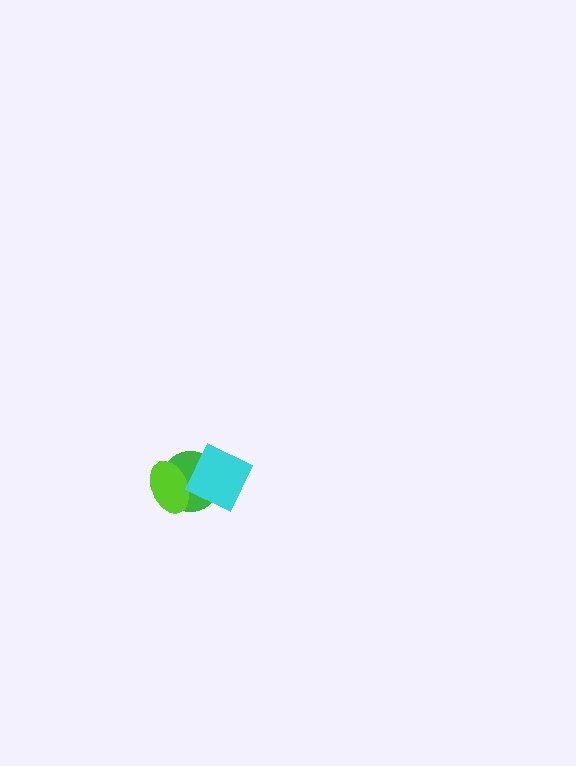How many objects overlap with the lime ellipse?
1 object overlaps with the lime ellipse.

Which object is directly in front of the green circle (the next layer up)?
The lime ellipse is directly in front of the green circle.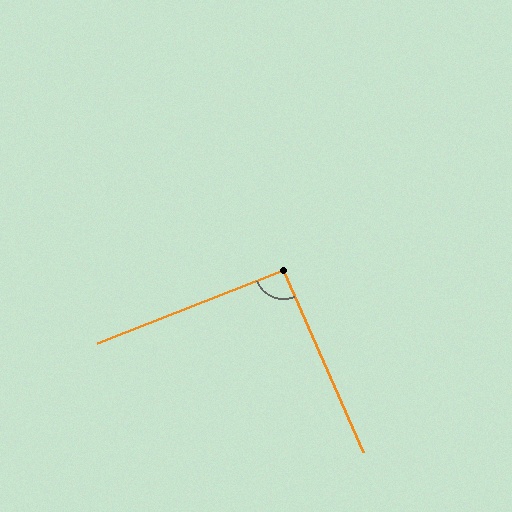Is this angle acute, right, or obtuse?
It is approximately a right angle.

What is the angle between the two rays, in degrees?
Approximately 92 degrees.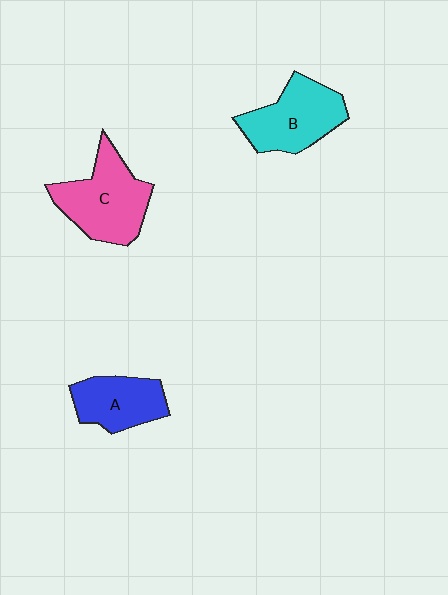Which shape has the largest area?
Shape C (pink).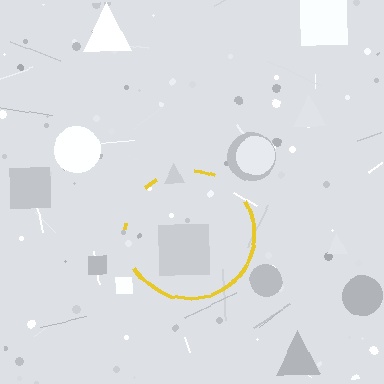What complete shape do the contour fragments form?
The contour fragments form a circle.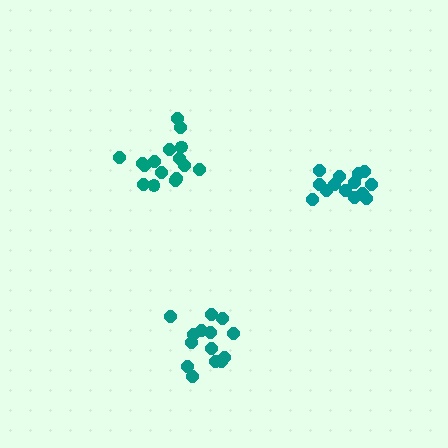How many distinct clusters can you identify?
There are 3 distinct clusters.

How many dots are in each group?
Group 1: 14 dots, Group 2: 14 dots, Group 3: 16 dots (44 total).